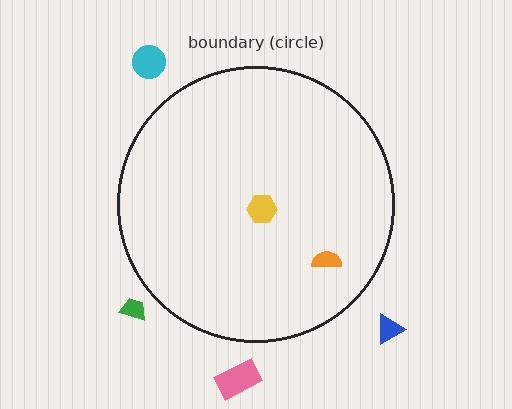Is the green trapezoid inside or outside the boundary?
Outside.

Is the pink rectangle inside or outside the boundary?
Outside.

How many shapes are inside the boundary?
2 inside, 4 outside.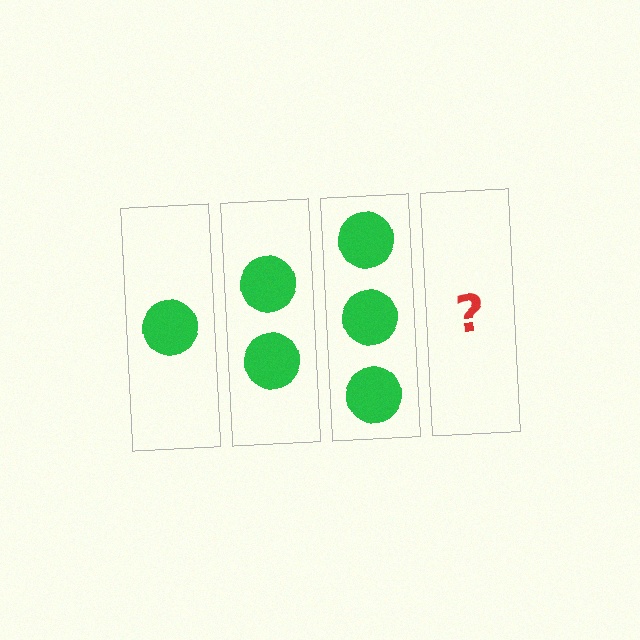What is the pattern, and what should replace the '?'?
The pattern is that each step adds one more circle. The '?' should be 4 circles.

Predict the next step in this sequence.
The next step is 4 circles.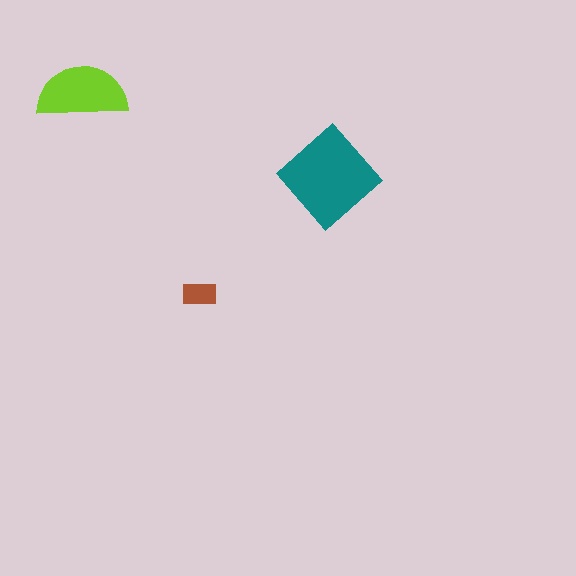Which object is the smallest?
The brown rectangle.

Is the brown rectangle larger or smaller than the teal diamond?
Smaller.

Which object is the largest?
The teal diamond.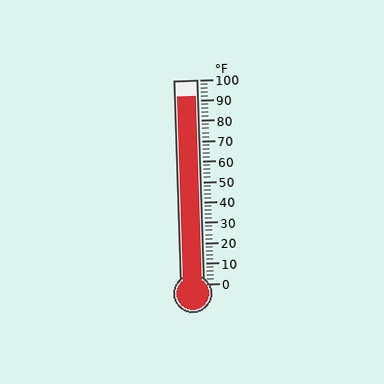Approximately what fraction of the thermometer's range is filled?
The thermometer is filled to approximately 90% of its range.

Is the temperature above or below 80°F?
The temperature is above 80°F.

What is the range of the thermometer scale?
The thermometer scale ranges from 0°F to 100°F.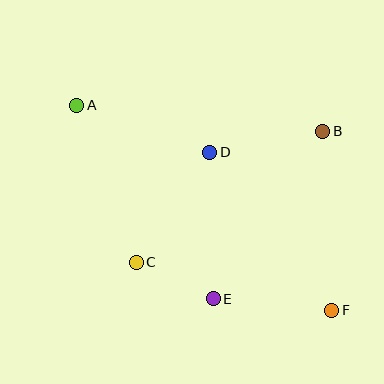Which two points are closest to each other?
Points C and E are closest to each other.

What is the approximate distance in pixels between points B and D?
The distance between B and D is approximately 115 pixels.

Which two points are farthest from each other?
Points A and F are farthest from each other.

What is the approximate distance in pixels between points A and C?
The distance between A and C is approximately 168 pixels.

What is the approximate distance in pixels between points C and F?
The distance between C and F is approximately 201 pixels.